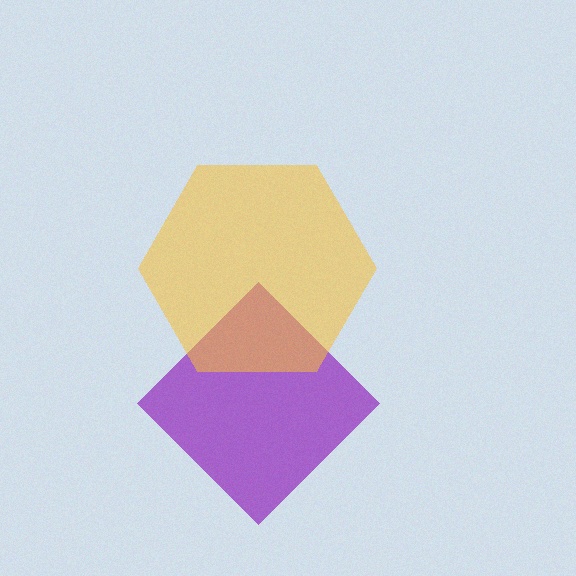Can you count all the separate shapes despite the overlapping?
Yes, there are 2 separate shapes.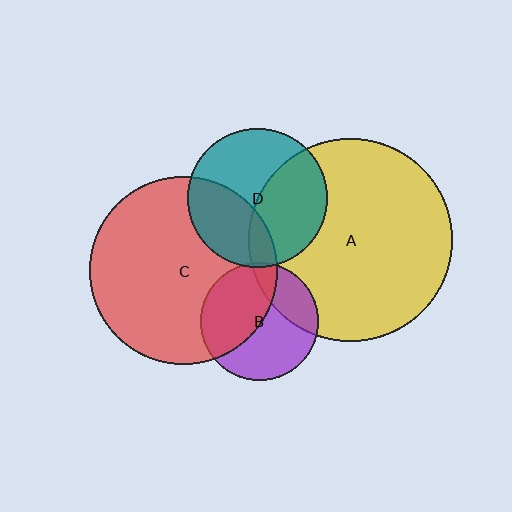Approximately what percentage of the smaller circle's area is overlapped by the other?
Approximately 40%.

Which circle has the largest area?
Circle A (yellow).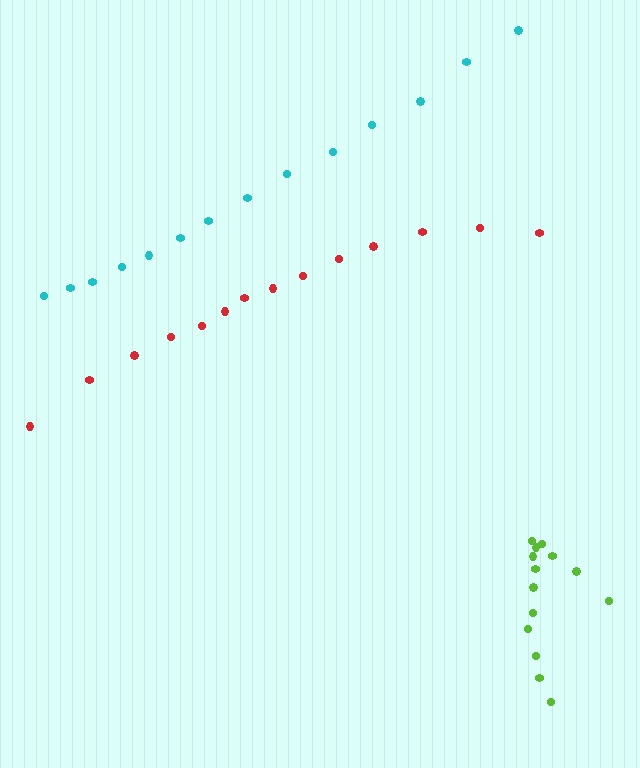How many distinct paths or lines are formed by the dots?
There are 3 distinct paths.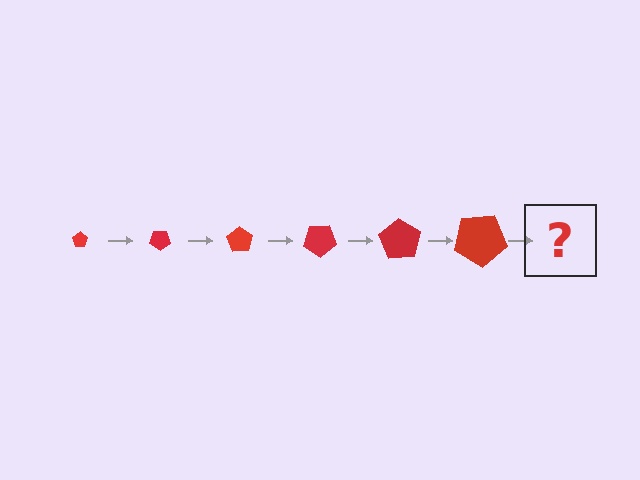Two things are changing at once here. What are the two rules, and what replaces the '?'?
The two rules are that the pentagon grows larger each step and it rotates 35 degrees each step. The '?' should be a pentagon, larger than the previous one and rotated 210 degrees from the start.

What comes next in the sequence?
The next element should be a pentagon, larger than the previous one and rotated 210 degrees from the start.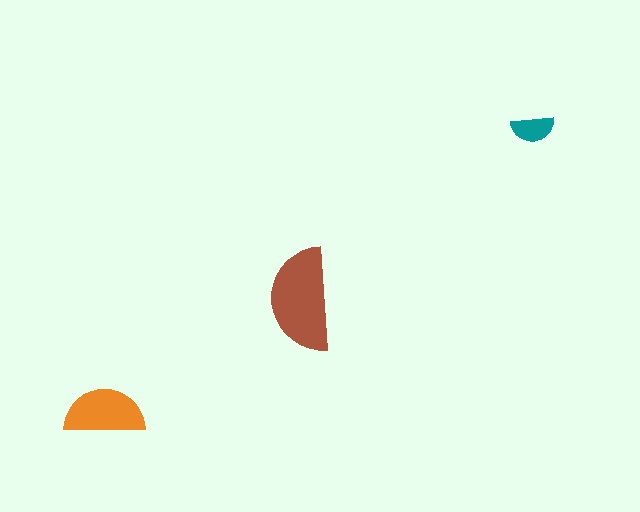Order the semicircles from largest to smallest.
the brown one, the orange one, the teal one.